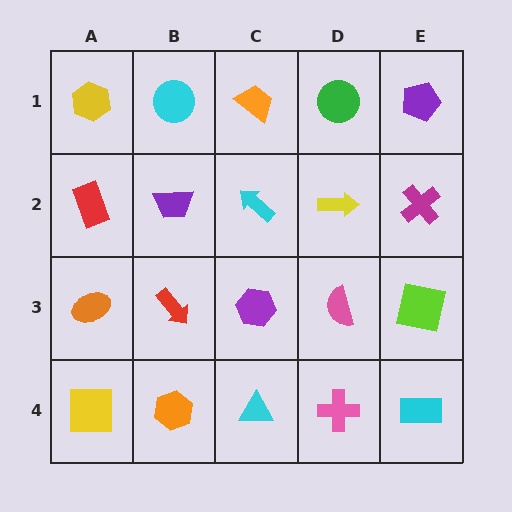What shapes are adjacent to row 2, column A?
A yellow hexagon (row 1, column A), an orange ellipse (row 3, column A), a purple trapezoid (row 2, column B).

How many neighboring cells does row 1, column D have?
3.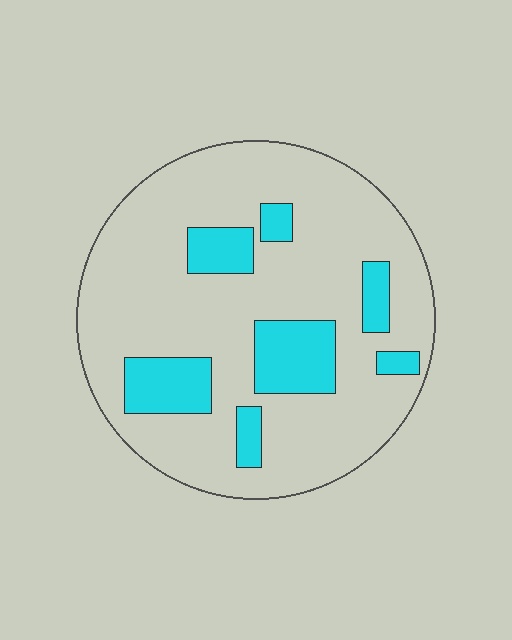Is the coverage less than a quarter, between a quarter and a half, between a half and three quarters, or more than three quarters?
Less than a quarter.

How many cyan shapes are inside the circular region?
7.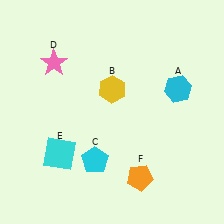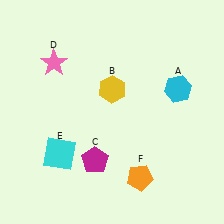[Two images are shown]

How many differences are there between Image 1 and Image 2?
There is 1 difference between the two images.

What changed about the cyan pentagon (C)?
In Image 1, C is cyan. In Image 2, it changed to magenta.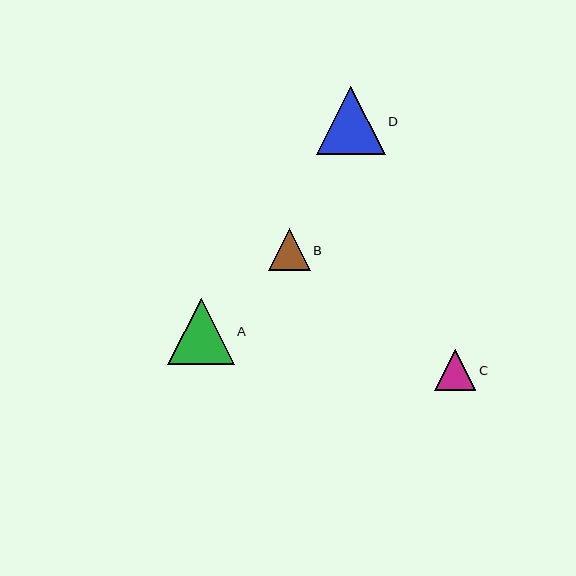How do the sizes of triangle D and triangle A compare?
Triangle D and triangle A are approximately the same size.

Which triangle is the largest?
Triangle D is the largest with a size of approximately 69 pixels.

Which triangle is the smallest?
Triangle C is the smallest with a size of approximately 41 pixels.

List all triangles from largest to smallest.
From largest to smallest: D, A, B, C.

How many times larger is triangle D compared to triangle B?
Triangle D is approximately 1.6 times the size of triangle B.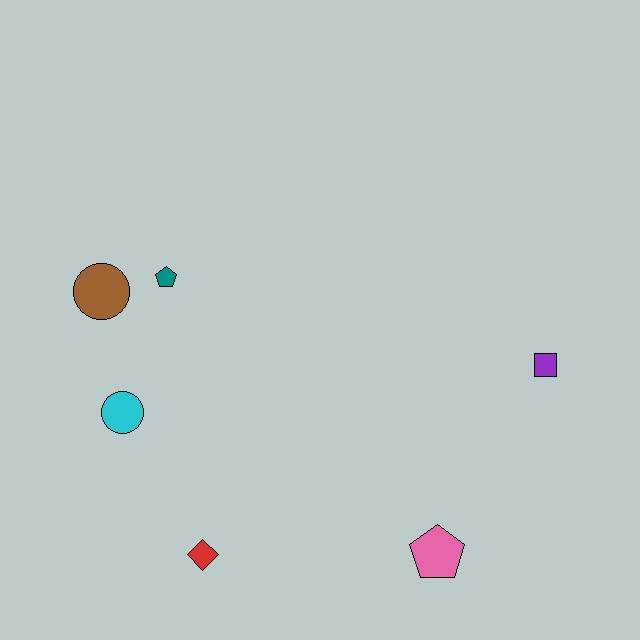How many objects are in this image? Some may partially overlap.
There are 6 objects.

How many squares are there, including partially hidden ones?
There is 1 square.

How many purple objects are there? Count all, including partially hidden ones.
There is 1 purple object.